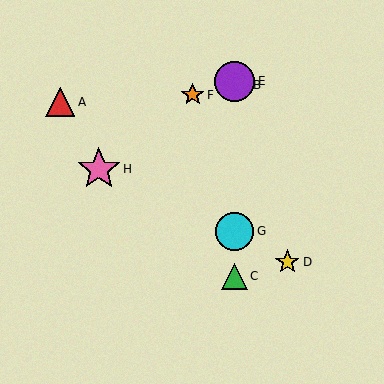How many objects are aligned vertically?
4 objects (B, C, E, G) are aligned vertically.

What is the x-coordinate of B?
Object B is at x≈235.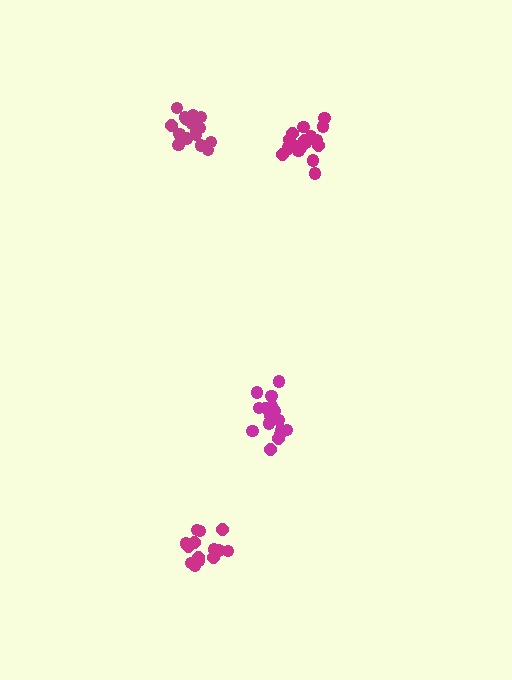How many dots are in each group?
Group 1: 19 dots, Group 2: 18 dots, Group 3: 14 dots, Group 4: 19 dots (70 total).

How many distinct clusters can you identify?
There are 4 distinct clusters.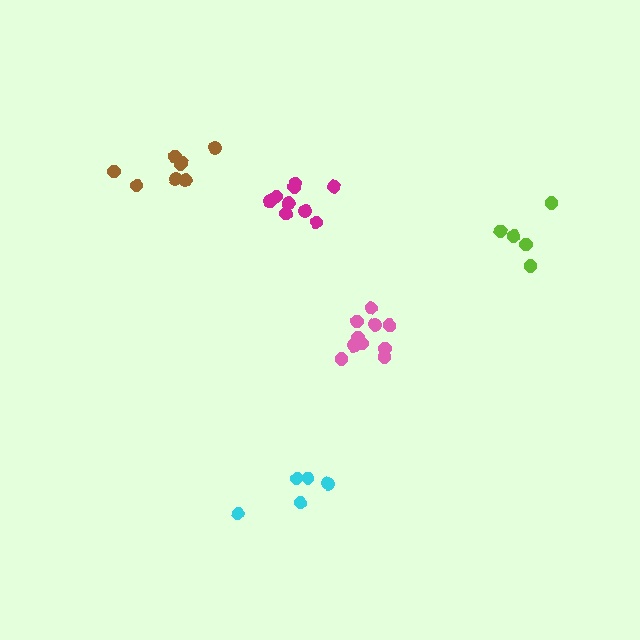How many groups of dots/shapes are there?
There are 5 groups.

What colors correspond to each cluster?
The clusters are colored: pink, cyan, magenta, brown, lime.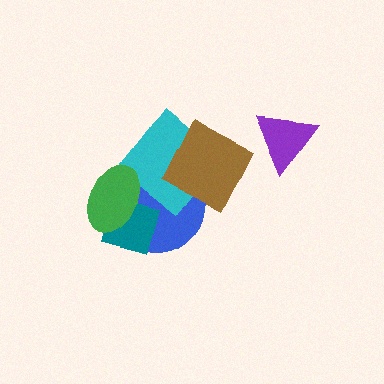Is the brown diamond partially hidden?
No, no other shape covers it.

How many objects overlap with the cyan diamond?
2 objects overlap with the cyan diamond.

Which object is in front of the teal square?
The green ellipse is in front of the teal square.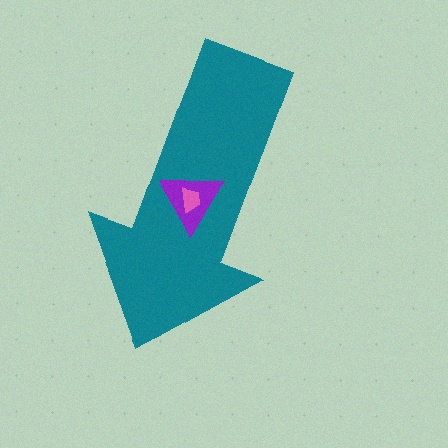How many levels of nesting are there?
3.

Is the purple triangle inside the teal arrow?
Yes.